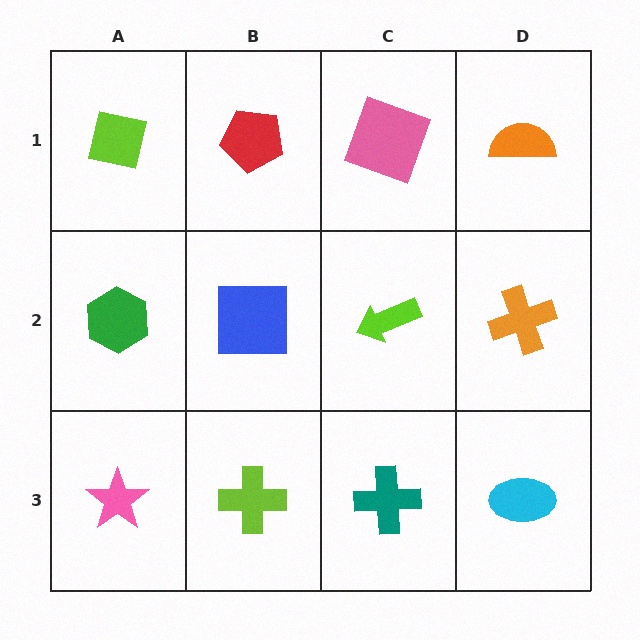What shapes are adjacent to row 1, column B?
A blue square (row 2, column B), a lime square (row 1, column A), a pink square (row 1, column C).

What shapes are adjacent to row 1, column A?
A green hexagon (row 2, column A), a red pentagon (row 1, column B).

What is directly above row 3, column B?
A blue square.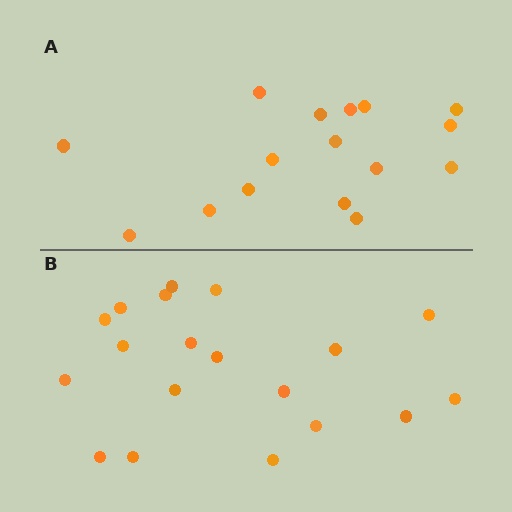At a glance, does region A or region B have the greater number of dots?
Region B (the bottom region) has more dots.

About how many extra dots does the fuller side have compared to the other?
Region B has just a few more — roughly 2 or 3 more dots than region A.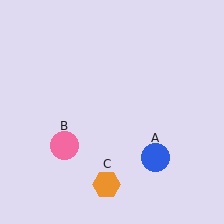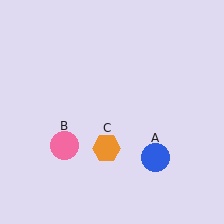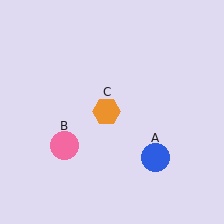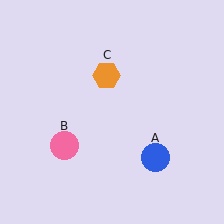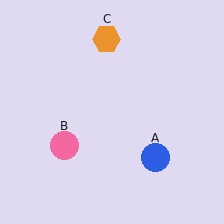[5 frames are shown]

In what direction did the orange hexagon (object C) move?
The orange hexagon (object C) moved up.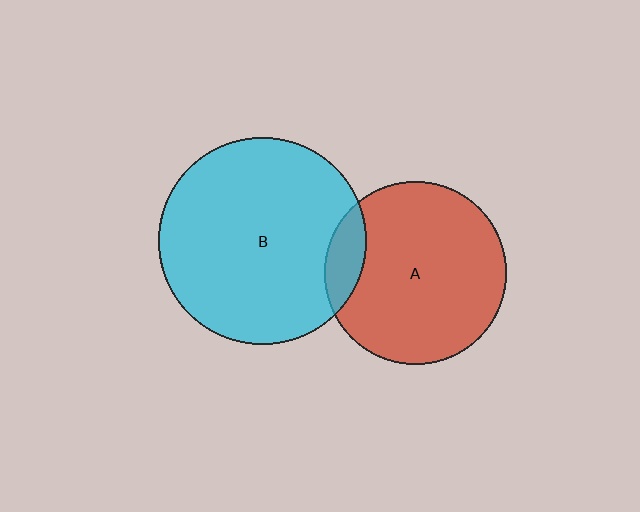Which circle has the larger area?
Circle B (cyan).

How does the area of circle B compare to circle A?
Approximately 1.3 times.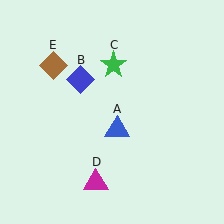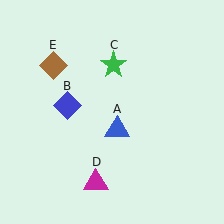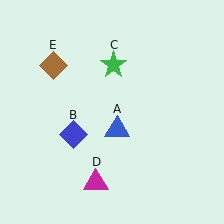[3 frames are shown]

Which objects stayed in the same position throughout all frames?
Blue triangle (object A) and green star (object C) and magenta triangle (object D) and brown diamond (object E) remained stationary.